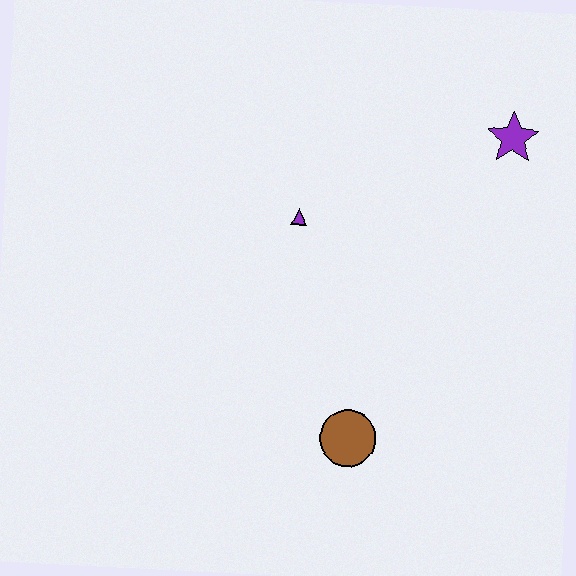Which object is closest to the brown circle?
The purple triangle is closest to the brown circle.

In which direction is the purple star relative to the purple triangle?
The purple star is to the right of the purple triangle.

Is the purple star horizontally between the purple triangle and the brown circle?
No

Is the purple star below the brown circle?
No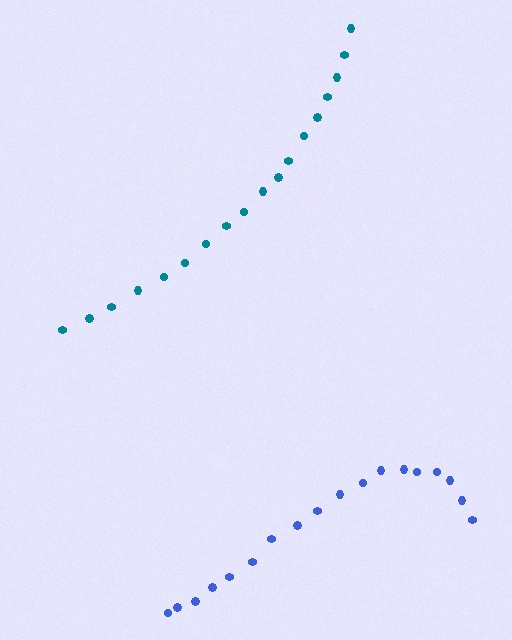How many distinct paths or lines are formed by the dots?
There are 2 distinct paths.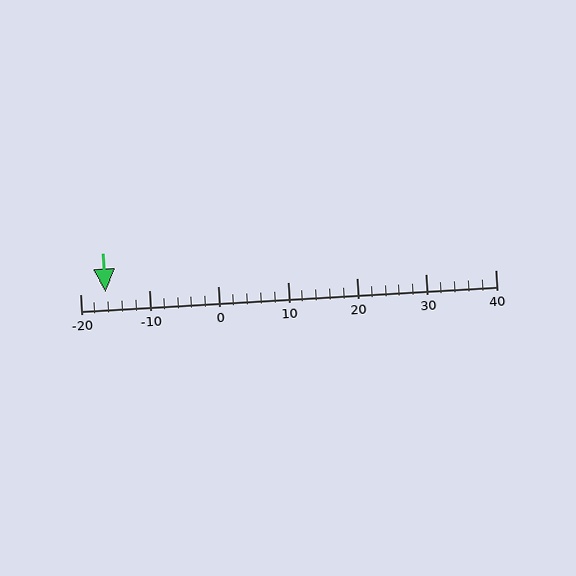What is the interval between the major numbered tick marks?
The major tick marks are spaced 10 units apart.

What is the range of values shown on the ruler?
The ruler shows values from -20 to 40.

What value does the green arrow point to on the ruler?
The green arrow points to approximately -16.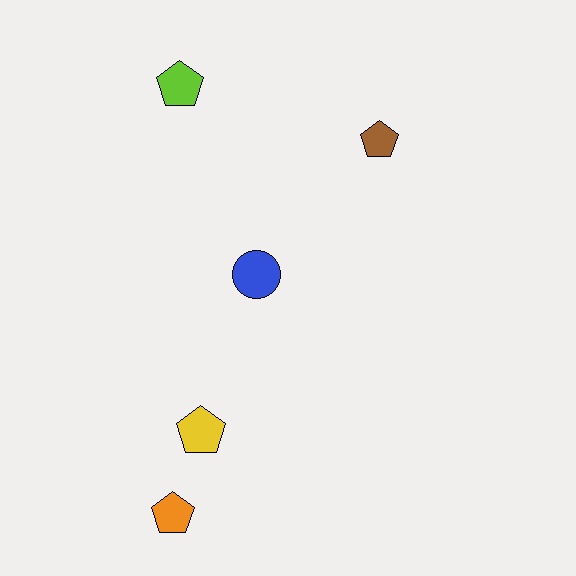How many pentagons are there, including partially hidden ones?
There are 4 pentagons.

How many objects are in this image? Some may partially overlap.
There are 5 objects.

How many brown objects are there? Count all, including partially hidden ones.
There is 1 brown object.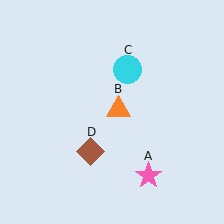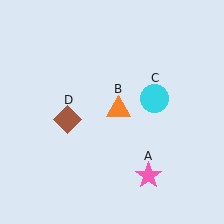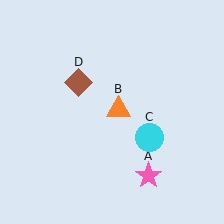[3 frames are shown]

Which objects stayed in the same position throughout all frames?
Pink star (object A) and orange triangle (object B) remained stationary.